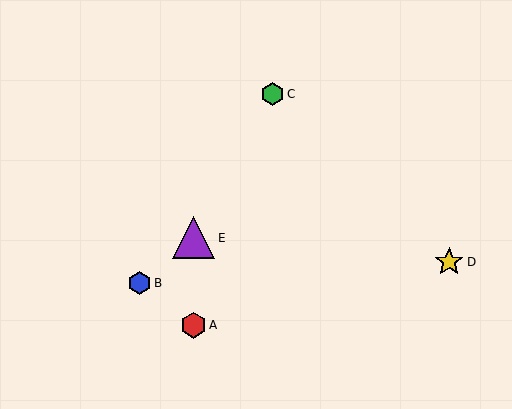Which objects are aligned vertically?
Objects A, E are aligned vertically.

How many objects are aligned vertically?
2 objects (A, E) are aligned vertically.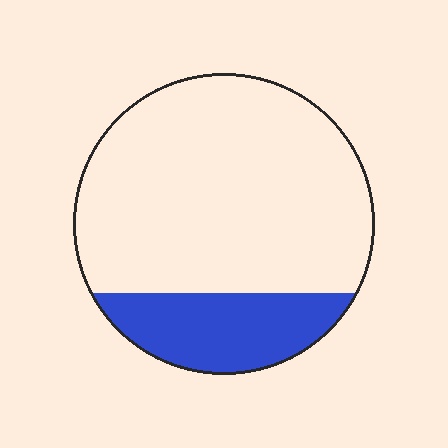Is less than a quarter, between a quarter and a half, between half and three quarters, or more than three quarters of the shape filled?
Less than a quarter.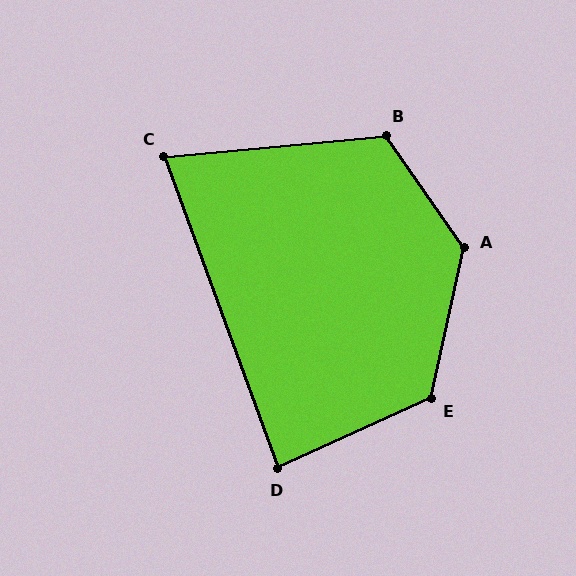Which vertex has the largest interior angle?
A, at approximately 133 degrees.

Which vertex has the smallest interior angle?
C, at approximately 75 degrees.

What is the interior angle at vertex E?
Approximately 127 degrees (obtuse).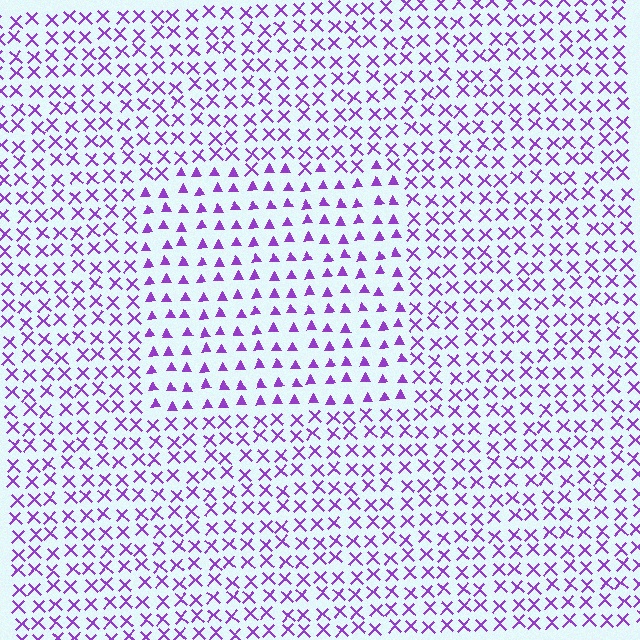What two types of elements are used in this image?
The image uses triangles inside the rectangle region and X marks outside it.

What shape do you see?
I see a rectangle.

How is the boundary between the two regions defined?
The boundary is defined by a change in element shape: triangles inside vs. X marks outside. All elements share the same color and spacing.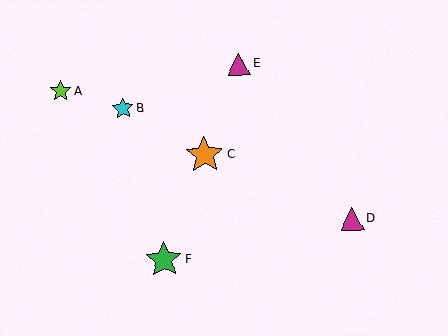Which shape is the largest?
The orange star (labeled C) is the largest.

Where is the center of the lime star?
The center of the lime star is at (61, 91).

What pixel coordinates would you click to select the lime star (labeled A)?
Click at (61, 91) to select the lime star A.